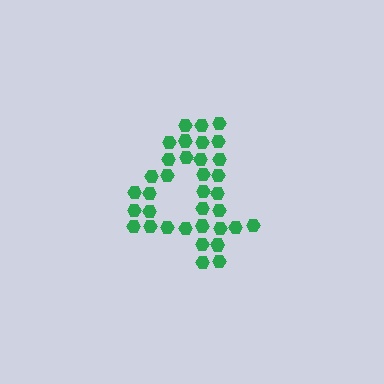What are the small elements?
The small elements are hexagons.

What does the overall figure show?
The overall figure shows the digit 4.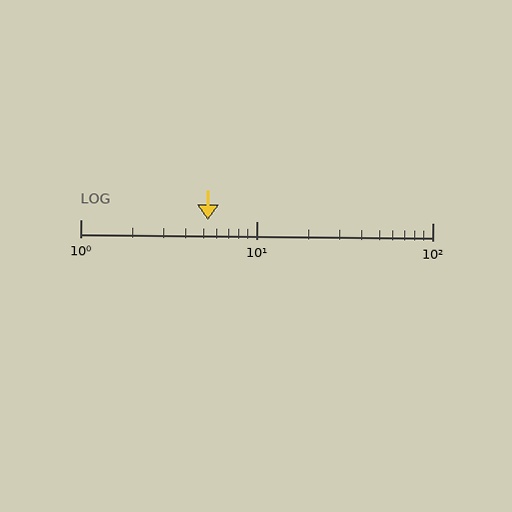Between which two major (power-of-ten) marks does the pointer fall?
The pointer is between 1 and 10.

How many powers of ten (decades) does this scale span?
The scale spans 2 decades, from 1 to 100.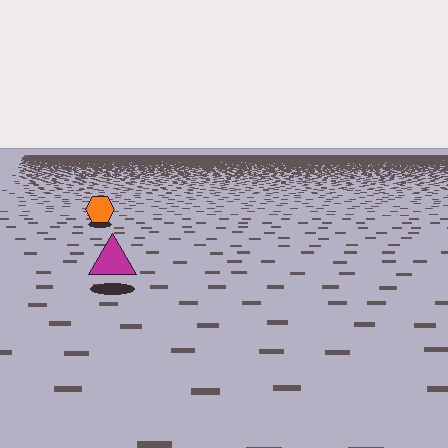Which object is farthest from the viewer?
The orange hexagon is farthest from the viewer. It appears smaller and the ground texture around it is denser.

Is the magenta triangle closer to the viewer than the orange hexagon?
Yes. The magenta triangle is closer — you can tell from the texture gradient: the ground texture is coarser near it.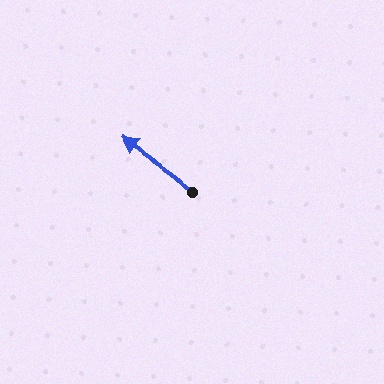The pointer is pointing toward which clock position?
Roughly 10 o'clock.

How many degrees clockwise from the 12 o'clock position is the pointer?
Approximately 306 degrees.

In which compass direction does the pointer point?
Northwest.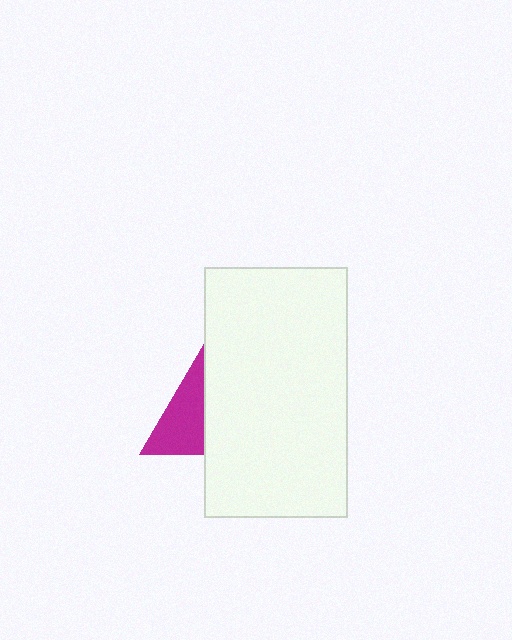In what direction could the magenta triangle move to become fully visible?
The magenta triangle could move left. That would shift it out from behind the white rectangle entirely.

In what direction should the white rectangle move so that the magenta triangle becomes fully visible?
The white rectangle should move right. That is the shortest direction to clear the overlap and leave the magenta triangle fully visible.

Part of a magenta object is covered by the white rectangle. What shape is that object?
It is a triangle.